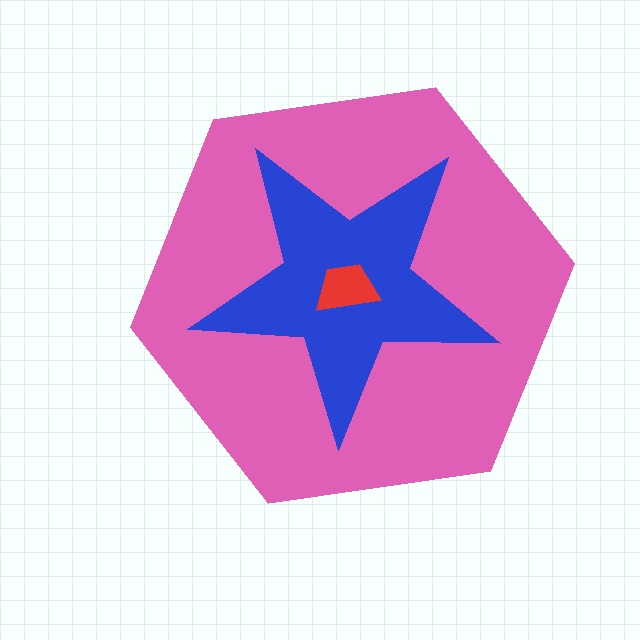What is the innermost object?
The red trapezoid.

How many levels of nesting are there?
3.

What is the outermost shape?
The pink hexagon.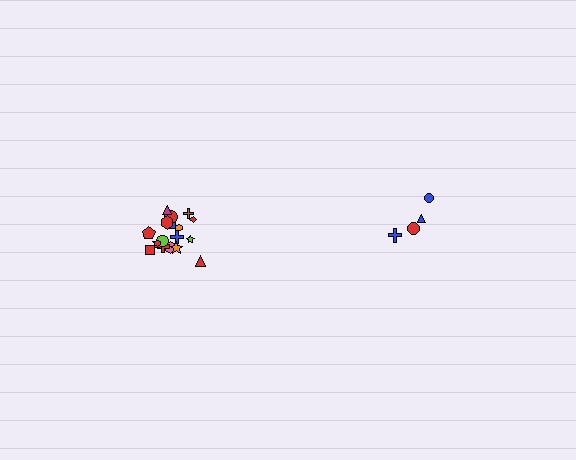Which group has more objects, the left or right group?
The left group.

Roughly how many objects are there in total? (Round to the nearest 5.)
Roughly 20 objects in total.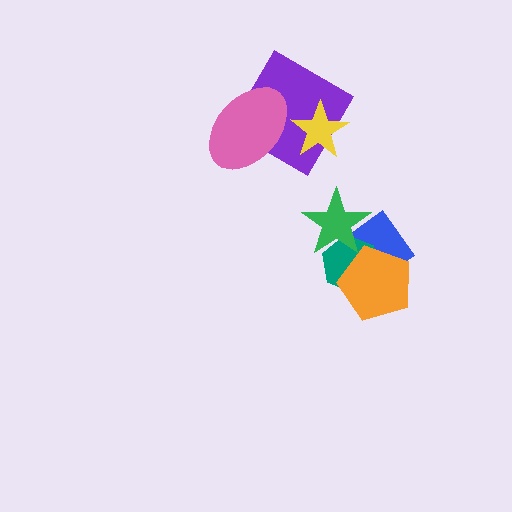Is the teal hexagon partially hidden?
Yes, it is partially covered by another shape.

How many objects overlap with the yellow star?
1 object overlaps with the yellow star.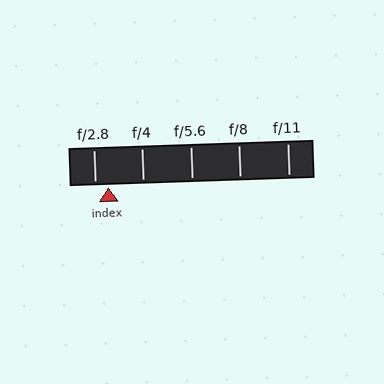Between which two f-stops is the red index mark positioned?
The index mark is between f/2.8 and f/4.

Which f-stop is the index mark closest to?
The index mark is closest to f/2.8.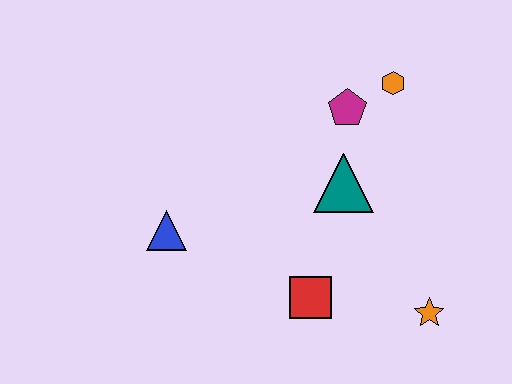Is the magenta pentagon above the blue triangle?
Yes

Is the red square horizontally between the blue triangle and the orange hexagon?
Yes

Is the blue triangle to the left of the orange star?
Yes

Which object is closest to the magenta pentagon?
The orange hexagon is closest to the magenta pentagon.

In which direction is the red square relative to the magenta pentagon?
The red square is below the magenta pentagon.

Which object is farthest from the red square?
The orange hexagon is farthest from the red square.